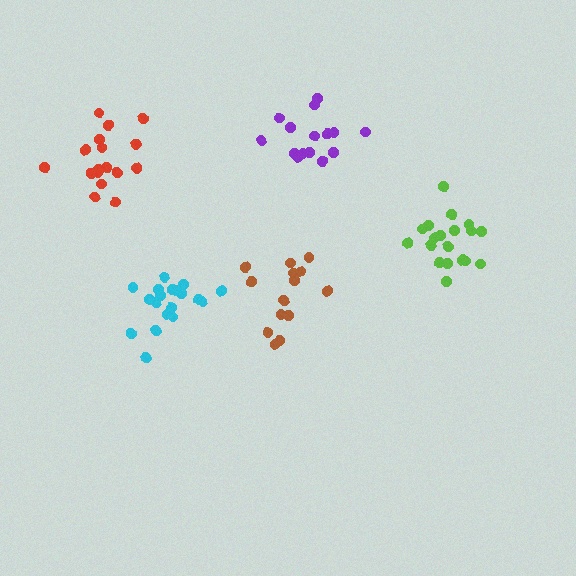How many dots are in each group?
Group 1: 14 dots, Group 2: 19 dots, Group 3: 15 dots, Group 4: 17 dots, Group 5: 19 dots (84 total).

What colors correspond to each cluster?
The clusters are colored: brown, cyan, purple, red, lime.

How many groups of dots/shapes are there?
There are 5 groups.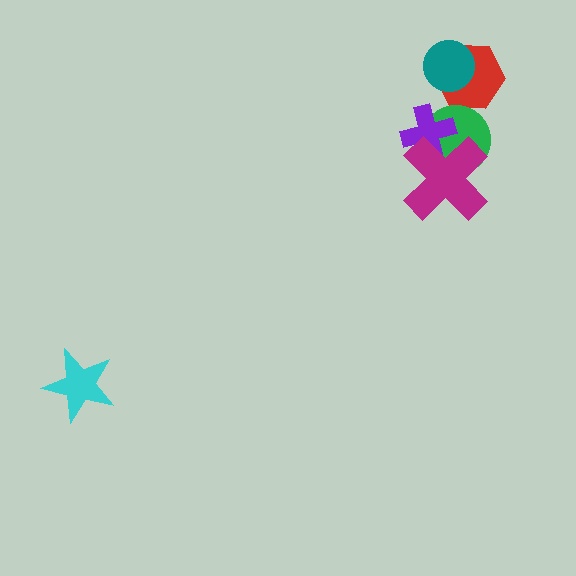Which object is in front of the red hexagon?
The teal circle is in front of the red hexagon.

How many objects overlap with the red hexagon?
1 object overlaps with the red hexagon.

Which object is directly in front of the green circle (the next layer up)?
The purple cross is directly in front of the green circle.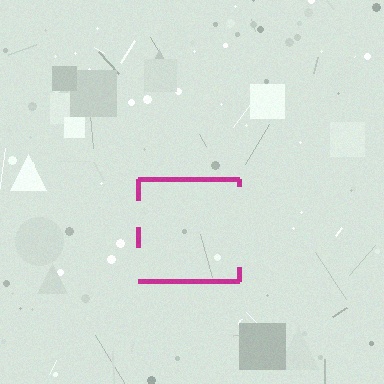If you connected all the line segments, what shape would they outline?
They would outline a square.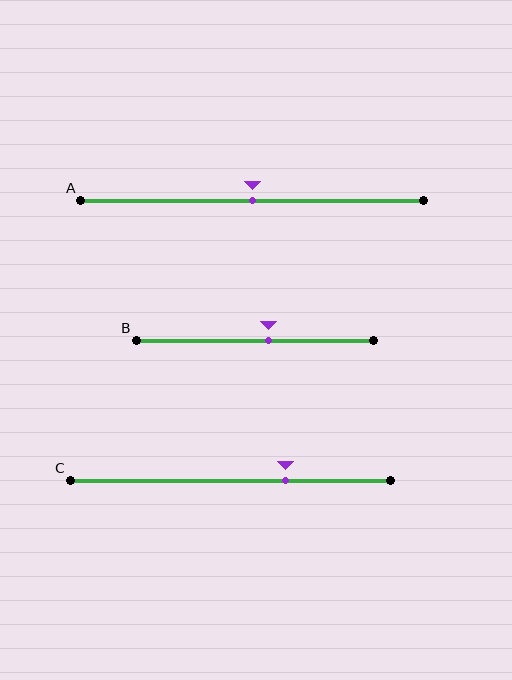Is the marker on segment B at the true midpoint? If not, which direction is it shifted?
No, the marker on segment B is shifted to the right by about 6% of the segment length.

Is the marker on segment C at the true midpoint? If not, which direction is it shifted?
No, the marker on segment C is shifted to the right by about 17% of the segment length.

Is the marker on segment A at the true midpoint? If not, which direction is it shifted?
Yes, the marker on segment A is at the true midpoint.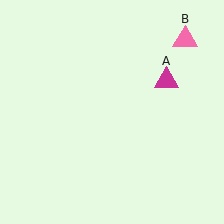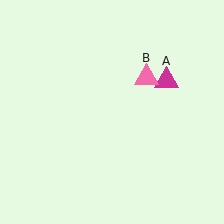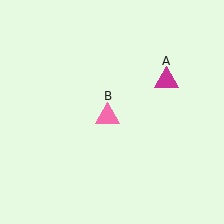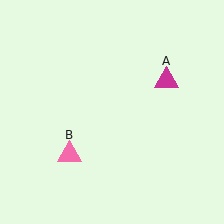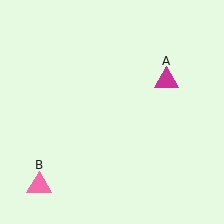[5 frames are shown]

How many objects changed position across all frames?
1 object changed position: pink triangle (object B).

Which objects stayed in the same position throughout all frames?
Magenta triangle (object A) remained stationary.